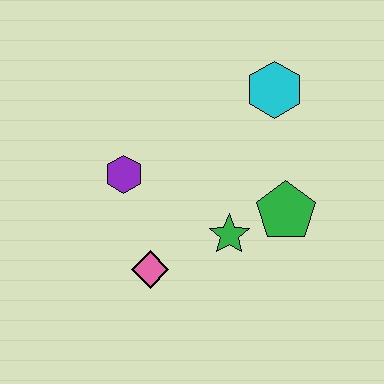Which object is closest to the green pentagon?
The green star is closest to the green pentagon.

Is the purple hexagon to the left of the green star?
Yes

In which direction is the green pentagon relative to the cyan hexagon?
The green pentagon is below the cyan hexagon.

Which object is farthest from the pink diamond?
The cyan hexagon is farthest from the pink diamond.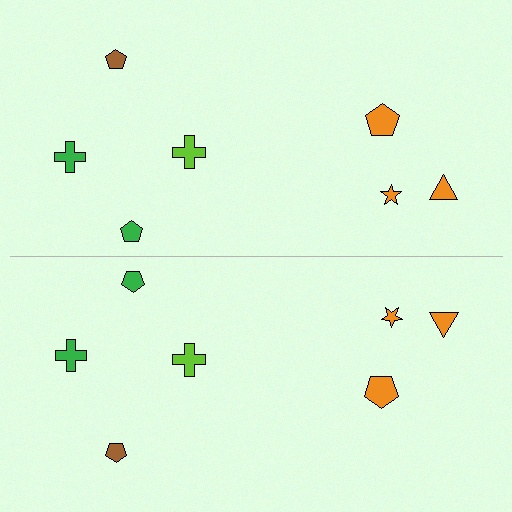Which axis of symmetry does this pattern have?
The pattern has a horizontal axis of symmetry running through the center of the image.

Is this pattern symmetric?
Yes, this pattern has bilateral (reflection) symmetry.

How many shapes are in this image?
There are 14 shapes in this image.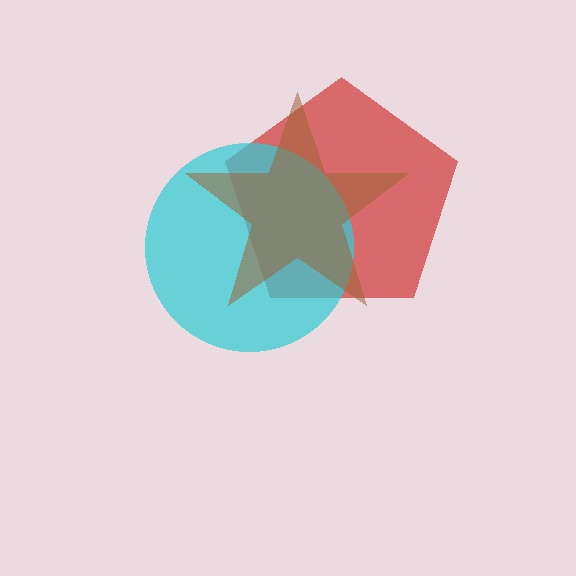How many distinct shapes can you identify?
There are 3 distinct shapes: a red pentagon, a cyan circle, a brown star.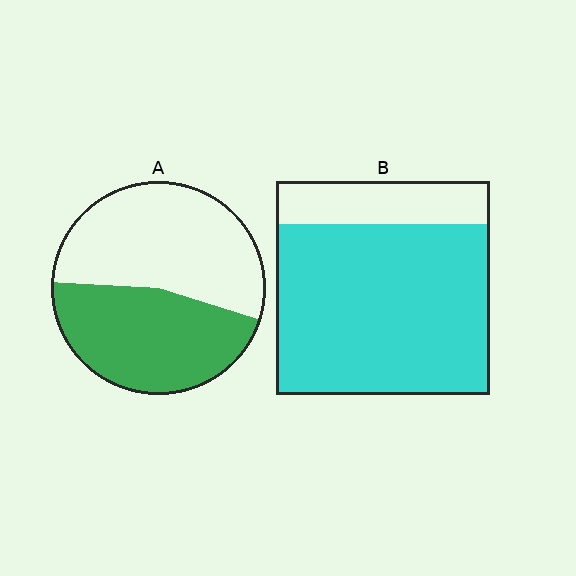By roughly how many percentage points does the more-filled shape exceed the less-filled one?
By roughly 35 percentage points (B over A).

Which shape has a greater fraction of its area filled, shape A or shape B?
Shape B.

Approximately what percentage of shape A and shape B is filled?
A is approximately 45% and B is approximately 80%.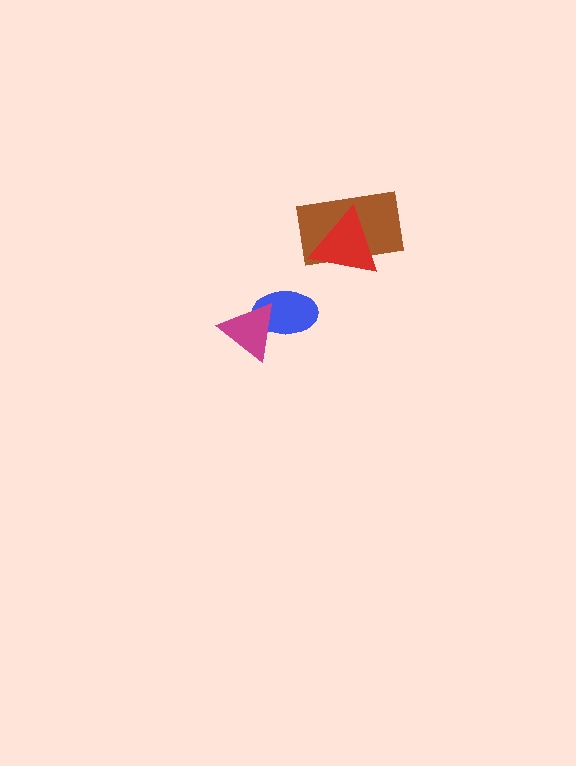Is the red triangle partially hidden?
No, no other shape covers it.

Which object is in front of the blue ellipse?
The magenta triangle is in front of the blue ellipse.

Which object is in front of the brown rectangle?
The red triangle is in front of the brown rectangle.